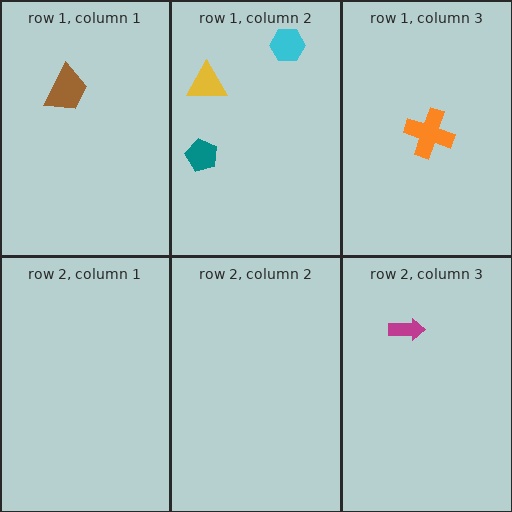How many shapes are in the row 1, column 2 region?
3.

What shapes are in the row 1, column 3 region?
The orange cross.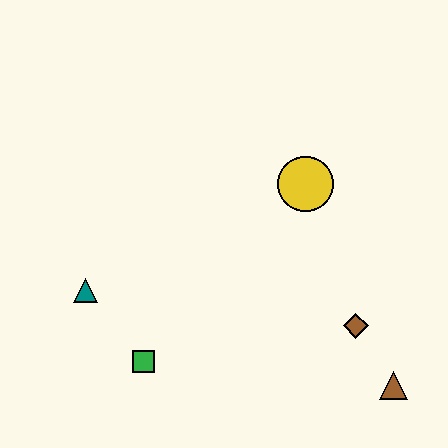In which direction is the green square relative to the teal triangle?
The green square is below the teal triangle.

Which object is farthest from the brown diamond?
The teal triangle is farthest from the brown diamond.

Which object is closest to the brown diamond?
The brown triangle is closest to the brown diamond.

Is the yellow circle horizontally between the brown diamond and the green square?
Yes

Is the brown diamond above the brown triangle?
Yes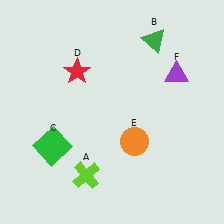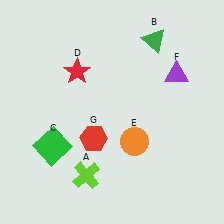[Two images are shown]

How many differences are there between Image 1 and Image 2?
There is 1 difference between the two images.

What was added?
A red hexagon (G) was added in Image 2.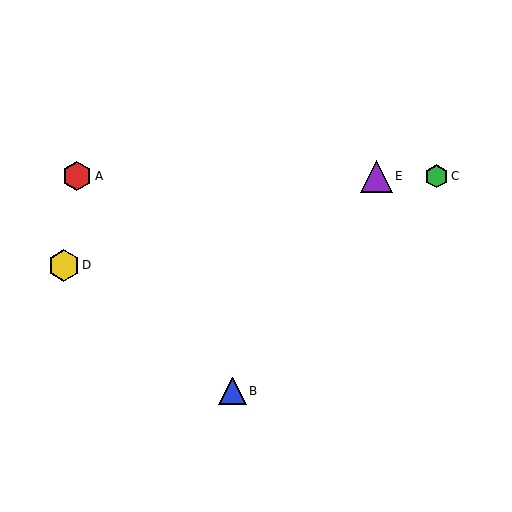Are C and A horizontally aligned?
Yes, both are at y≈176.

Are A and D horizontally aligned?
No, A is at y≈176 and D is at y≈265.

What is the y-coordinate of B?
Object B is at y≈391.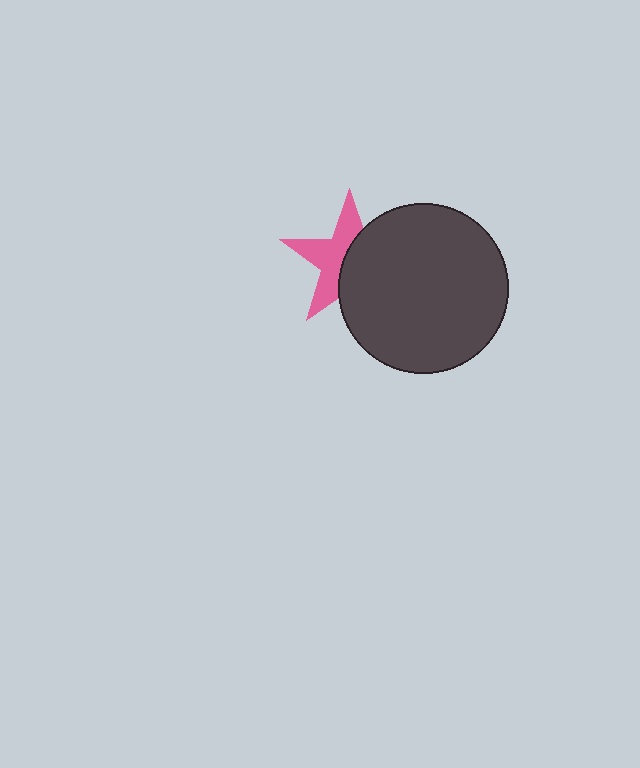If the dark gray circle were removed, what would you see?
You would see the complete pink star.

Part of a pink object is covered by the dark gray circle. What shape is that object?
It is a star.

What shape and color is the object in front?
The object in front is a dark gray circle.